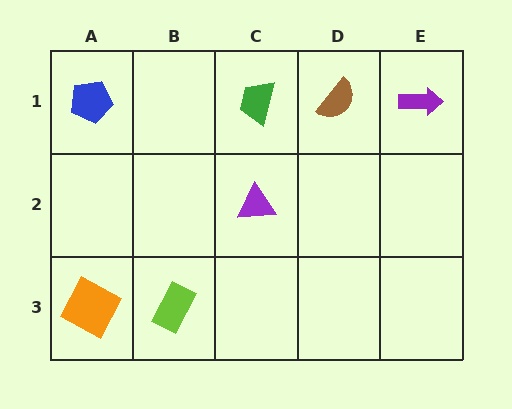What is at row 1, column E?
A purple arrow.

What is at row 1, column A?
A blue pentagon.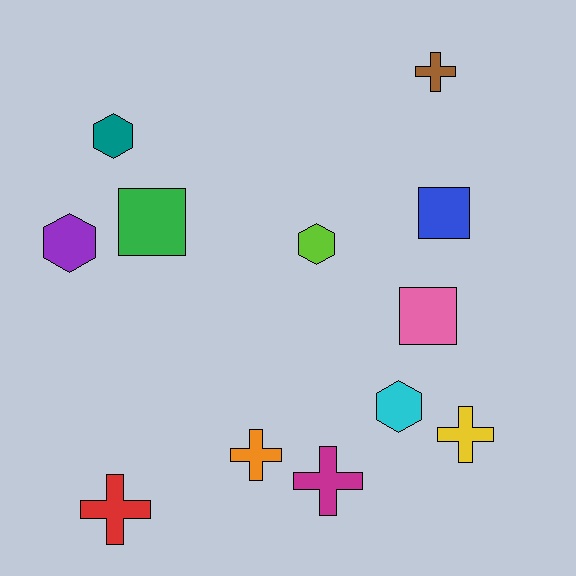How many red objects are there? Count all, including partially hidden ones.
There is 1 red object.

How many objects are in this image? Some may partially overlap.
There are 12 objects.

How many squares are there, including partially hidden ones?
There are 3 squares.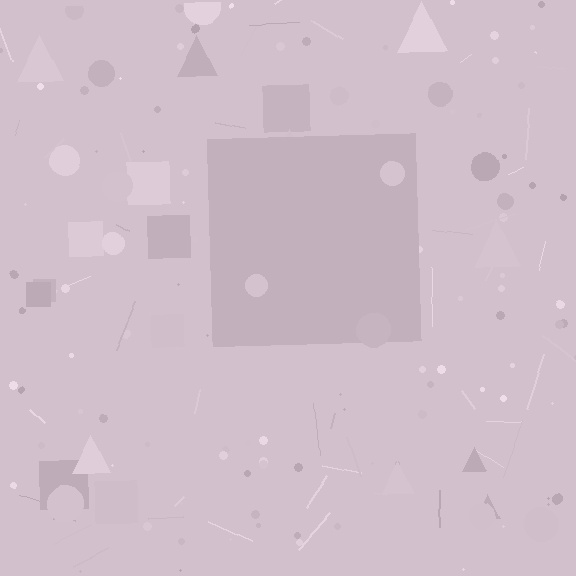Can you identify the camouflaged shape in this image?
The camouflaged shape is a square.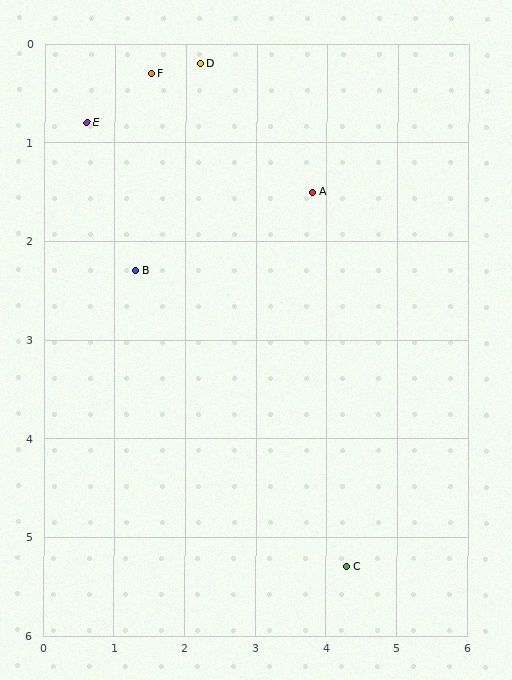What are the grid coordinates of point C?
Point C is at approximately (4.3, 5.3).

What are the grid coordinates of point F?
Point F is at approximately (1.5, 0.3).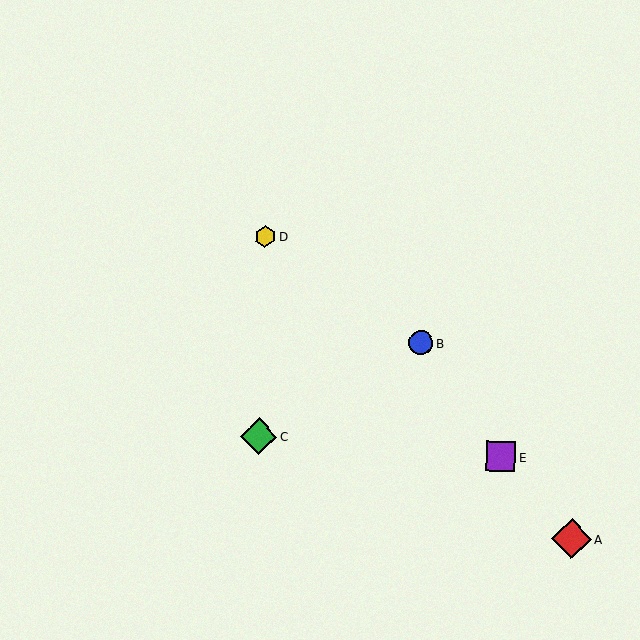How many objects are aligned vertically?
2 objects (C, D) are aligned vertically.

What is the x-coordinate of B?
Object B is at x≈421.